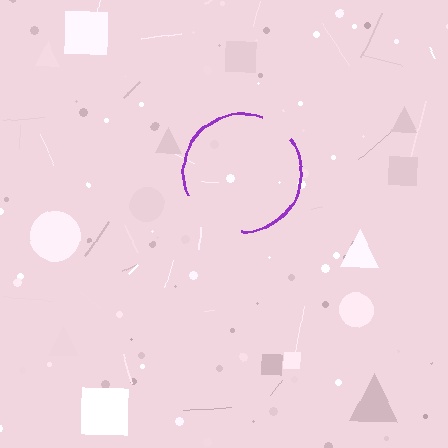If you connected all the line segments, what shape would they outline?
They would outline a circle.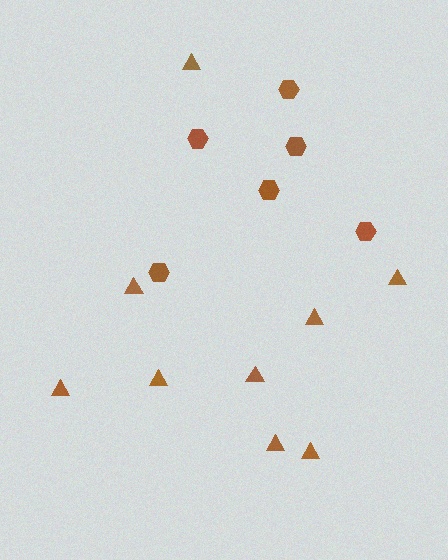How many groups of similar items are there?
There are 2 groups: one group of hexagons (6) and one group of triangles (9).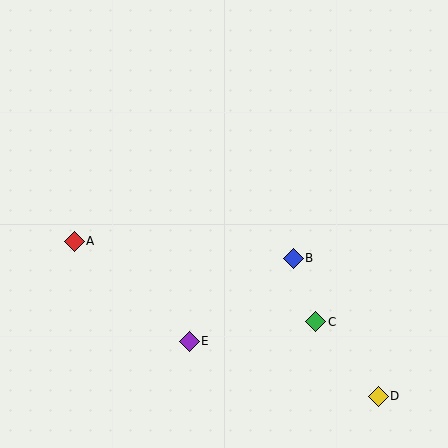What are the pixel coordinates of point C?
Point C is at (316, 322).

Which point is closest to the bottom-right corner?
Point D is closest to the bottom-right corner.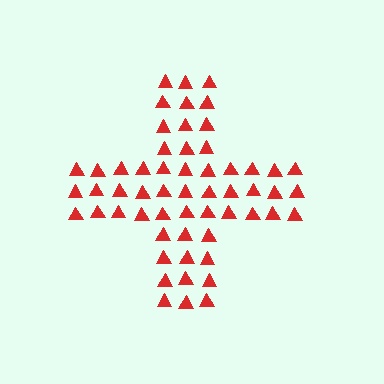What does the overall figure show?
The overall figure shows a cross.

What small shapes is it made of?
It is made of small triangles.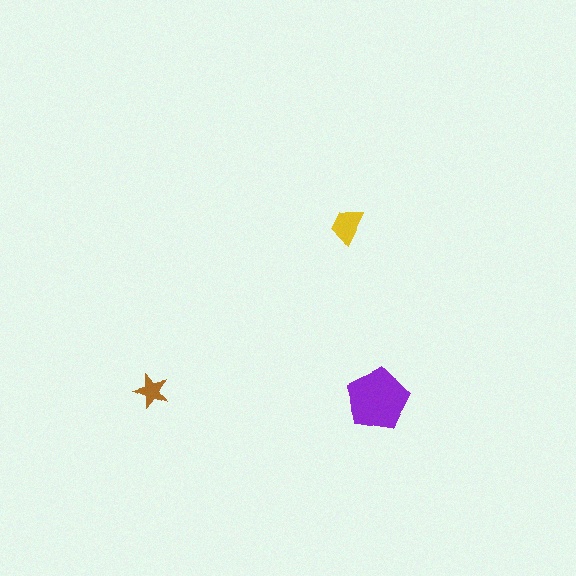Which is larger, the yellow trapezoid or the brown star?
The yellow trapezoid.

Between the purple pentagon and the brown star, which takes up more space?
The purple pentagon.